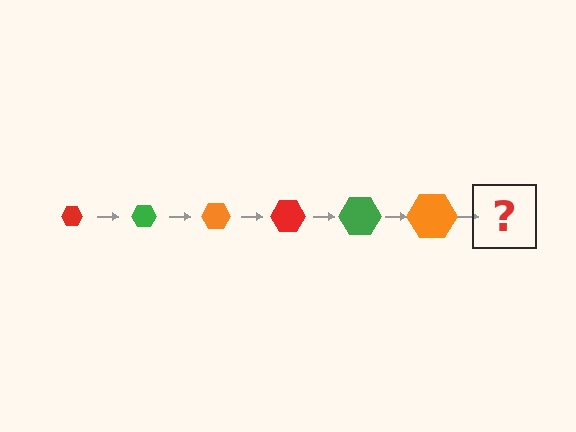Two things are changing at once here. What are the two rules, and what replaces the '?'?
The two rules are that the hexagon grows larger each step and the color cycles through red, green, and orange. The '?' should be a red hexagon, larger than the previous one.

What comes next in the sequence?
The next element should be a red hexagon, larger than the previous one.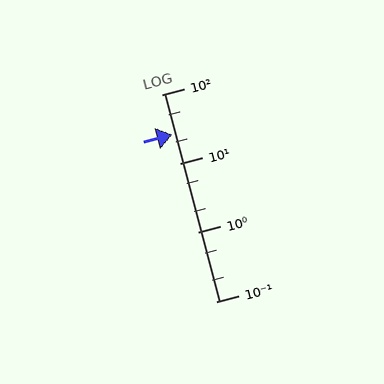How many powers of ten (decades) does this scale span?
The scale spans 3 decades, from 0.1 to 100.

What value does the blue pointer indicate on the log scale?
The pointer indicates approximately 26.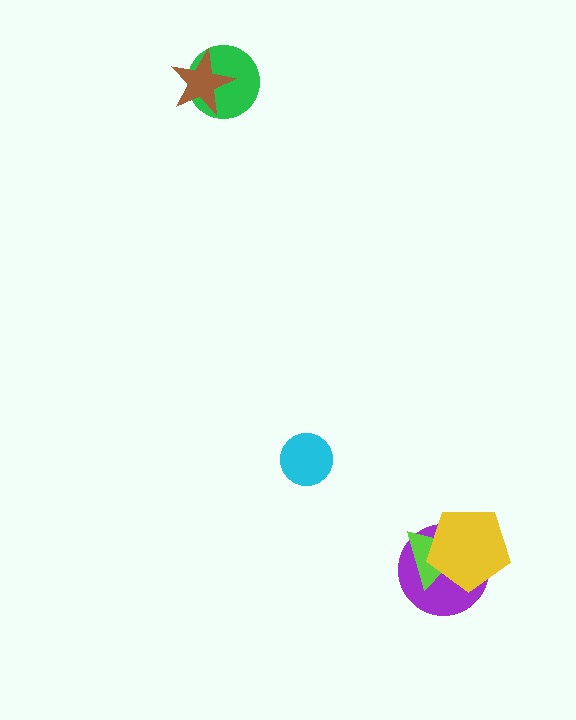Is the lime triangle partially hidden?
Yes, it is partially covered by another shape.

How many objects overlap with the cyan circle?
0 objects overlap with the cyan circle.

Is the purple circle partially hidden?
Yes, it is partially covered by another shape.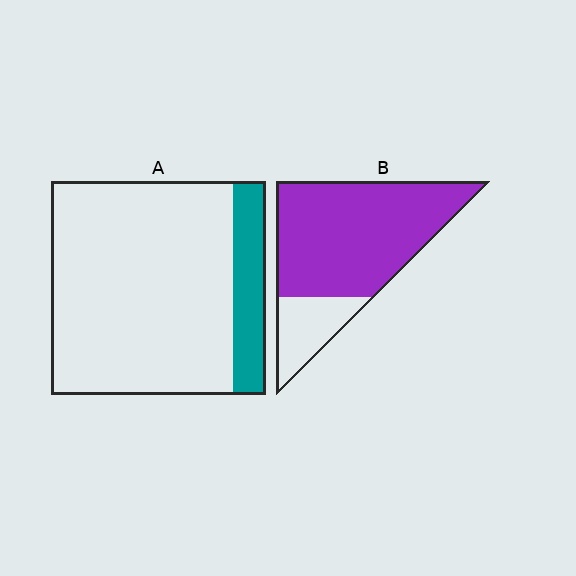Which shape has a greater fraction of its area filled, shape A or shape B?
Shape B.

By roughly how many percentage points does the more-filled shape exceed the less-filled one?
By roughly 65 percentage points (B over A).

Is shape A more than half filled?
No.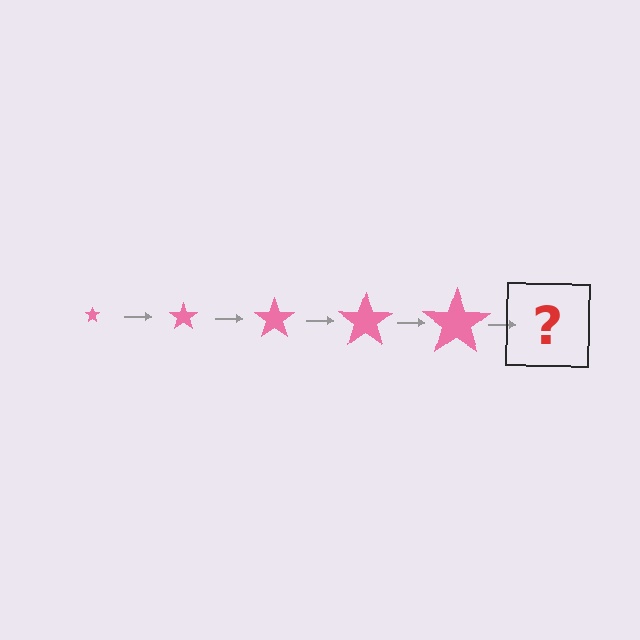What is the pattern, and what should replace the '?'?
The pattern is that the star gets progressively larger each step. The '?' should be a pink star, larger than the previous one.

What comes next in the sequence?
The next element should be a pink star, larger than the previous one.